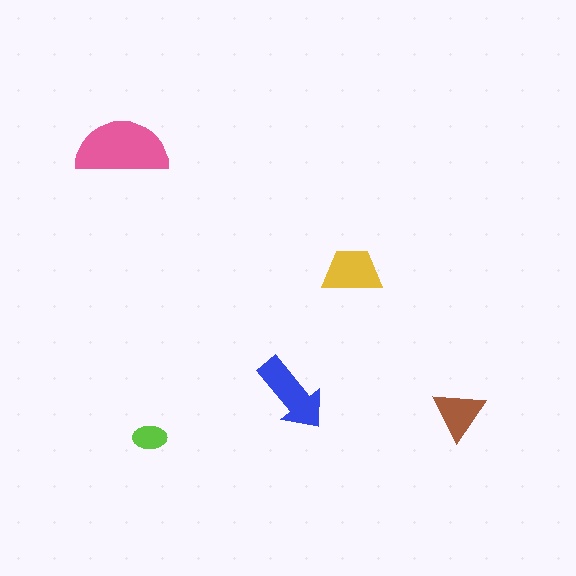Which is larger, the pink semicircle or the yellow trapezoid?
The pink semicircle.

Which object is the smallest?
The lime ellipse.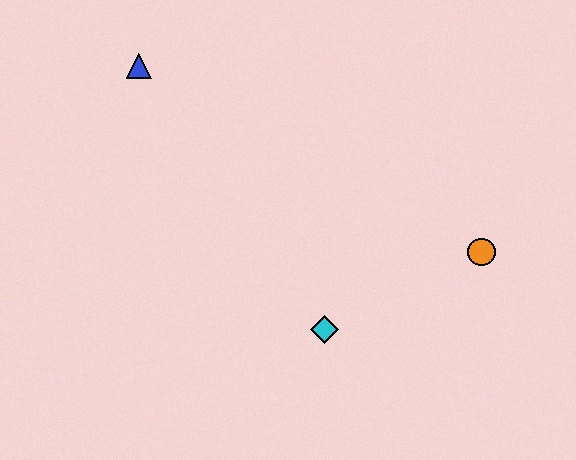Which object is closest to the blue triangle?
The cyan diamond is closest to the blue triangle.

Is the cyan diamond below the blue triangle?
Yes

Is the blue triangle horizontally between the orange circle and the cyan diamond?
No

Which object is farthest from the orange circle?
The blue triangle is farthest from the orange circle.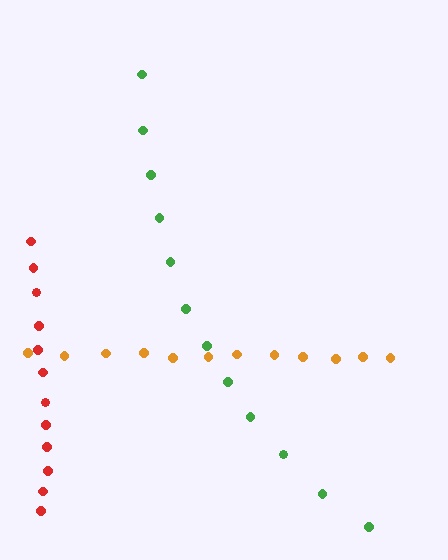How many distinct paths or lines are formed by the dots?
There are 3 distinct paths.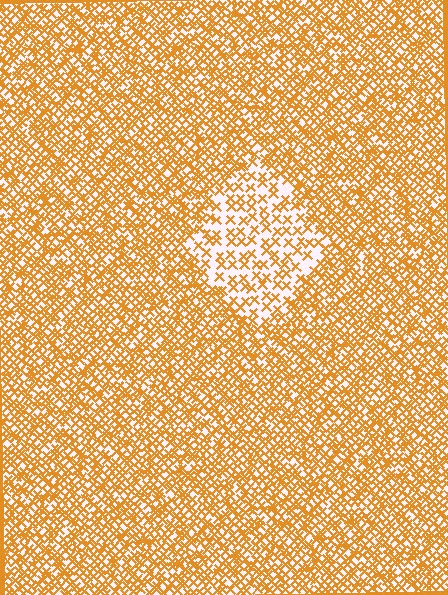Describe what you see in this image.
The image contains small orange elements arranged at two different densities. A diamond-shaped region is visible where the elements are less densely packed than the surrounding area.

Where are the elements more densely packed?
The elements are more densely packed outside the diamond boundary.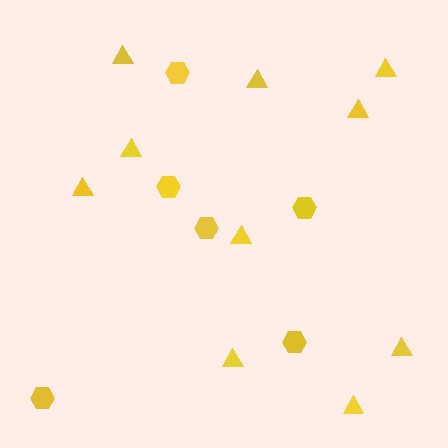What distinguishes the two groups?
There are 2 groups: one group of hexagons (6) and one group of triangles (10).